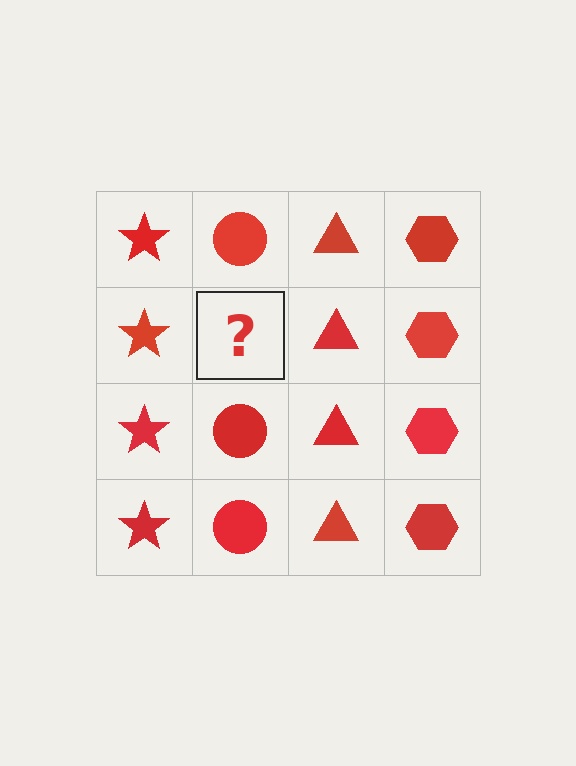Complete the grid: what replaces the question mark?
The question mark should be replaced with a red circle.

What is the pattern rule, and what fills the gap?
The rule is that each column has a consistent shape. The gap should be filled with a red circle.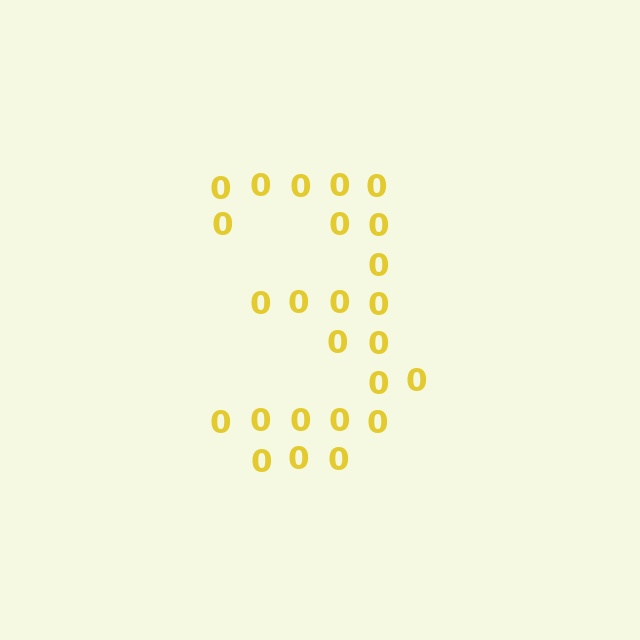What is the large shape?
The large shape is the digit 3.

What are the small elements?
The small elements are digit 0's.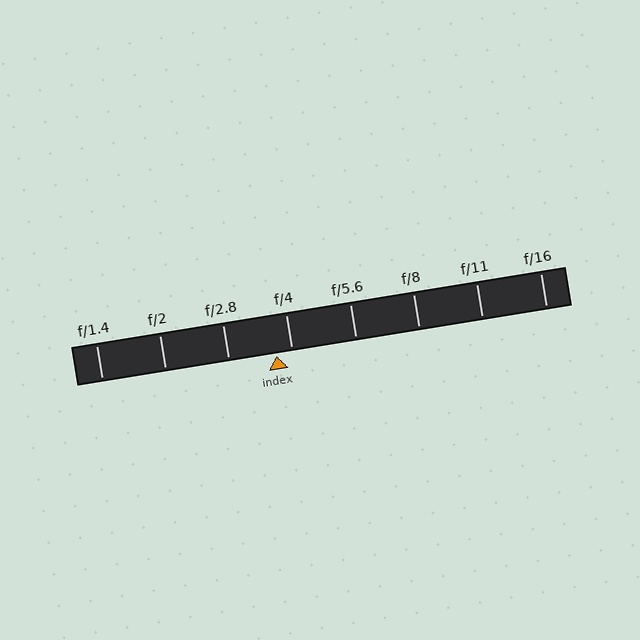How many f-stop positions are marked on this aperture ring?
There are 8 f-stop positions marked.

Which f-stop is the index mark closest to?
The index mark is closest to f/4.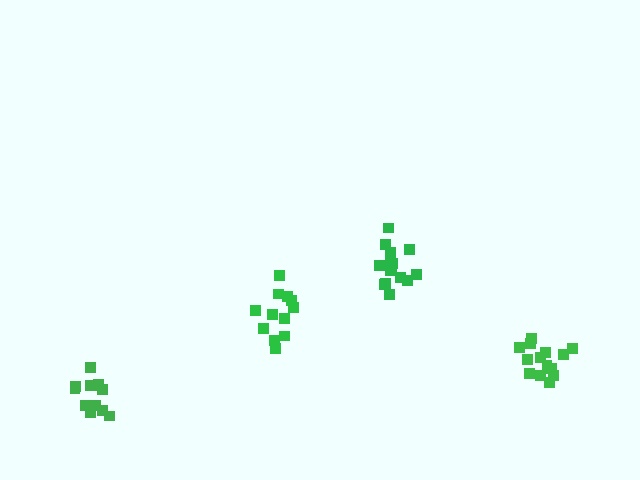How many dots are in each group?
Group 1: 12 dots, Group 2: 14 dots, Group 3: 15 dots, Group 4: 13 dots (54 total).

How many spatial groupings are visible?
There are 4 spatial groupings.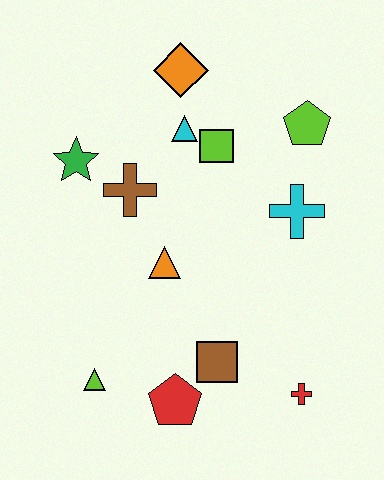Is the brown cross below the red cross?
No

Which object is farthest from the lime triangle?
The lime pentagon is farthest from the lime triangle.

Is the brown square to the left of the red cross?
Yes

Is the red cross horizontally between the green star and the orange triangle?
No